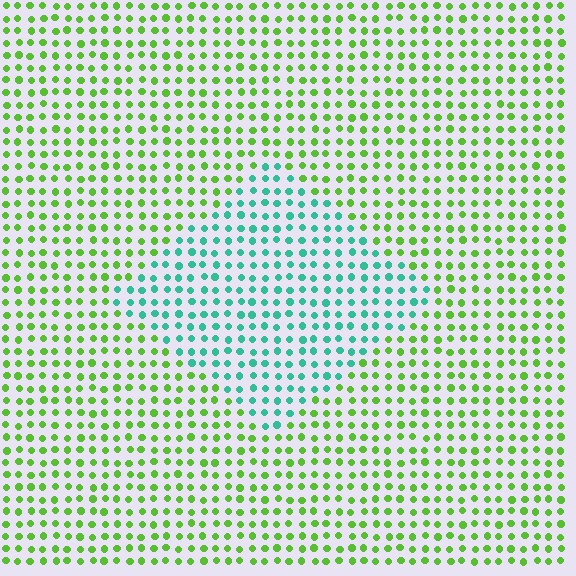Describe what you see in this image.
The image is filled with small lime elements in a uniform arrangement. A diamond-shaped region is visible where the elements are tinted to a slightly different hue, forming a subtle color boundary.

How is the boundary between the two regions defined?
The boundary is defined purely by a slight shift in hue (about 60 degrees). Spacing, size, and orientation are identical on both sides.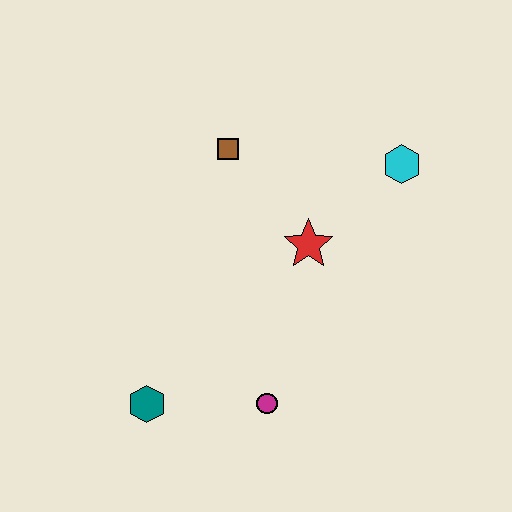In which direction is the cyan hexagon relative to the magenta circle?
The cyan hexagon is above the magenta circle.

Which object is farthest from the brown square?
The teal hexagon is farthest from the brown square.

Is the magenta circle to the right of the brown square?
Yes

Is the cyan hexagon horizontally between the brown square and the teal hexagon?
No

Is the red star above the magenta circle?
Yes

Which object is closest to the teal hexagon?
The magenta circle is closest to the teal hexagon.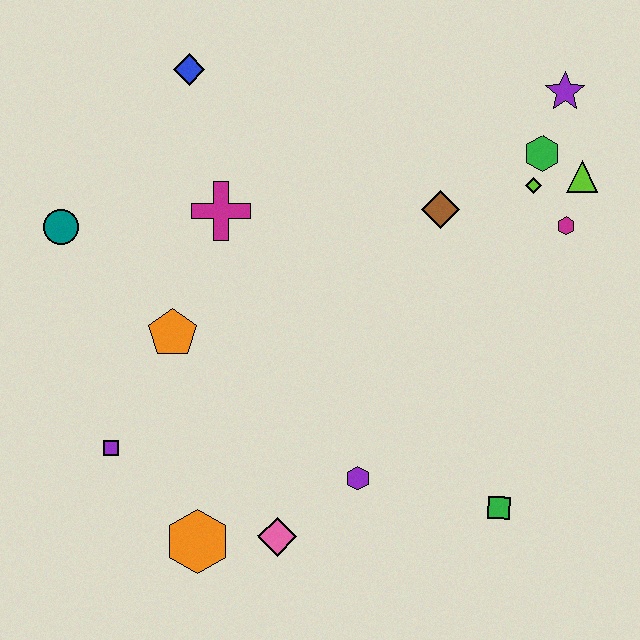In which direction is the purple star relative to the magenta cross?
The purple star is to the right of the magenta cross.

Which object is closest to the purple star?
The green hexagon is closest to the purple star.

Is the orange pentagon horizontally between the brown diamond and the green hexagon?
No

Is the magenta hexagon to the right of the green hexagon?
Yes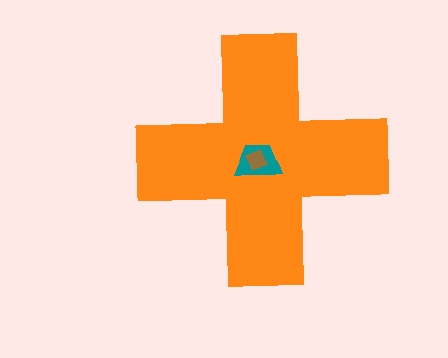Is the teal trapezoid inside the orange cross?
Yes.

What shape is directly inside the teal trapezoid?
The brown diamond.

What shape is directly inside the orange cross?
The teal trapezoid.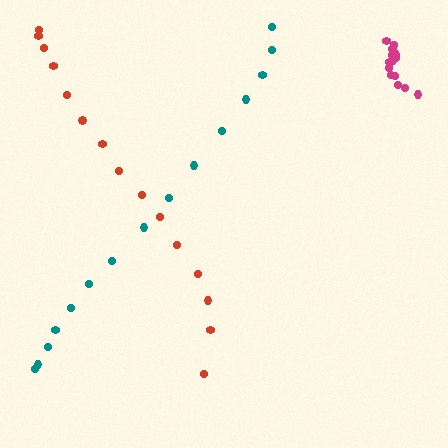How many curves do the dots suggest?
There are 3 distinct paths.